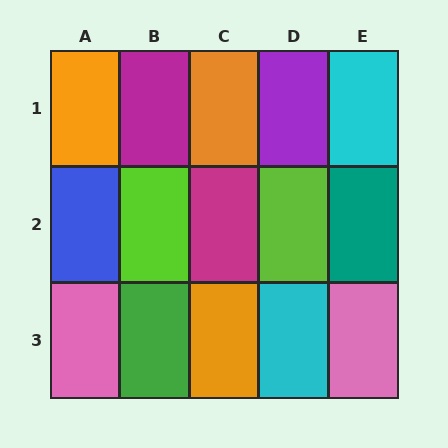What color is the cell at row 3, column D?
Cyan.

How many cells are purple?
1 cell is purple.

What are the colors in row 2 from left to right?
Blue, lime, magenta, lime, teal.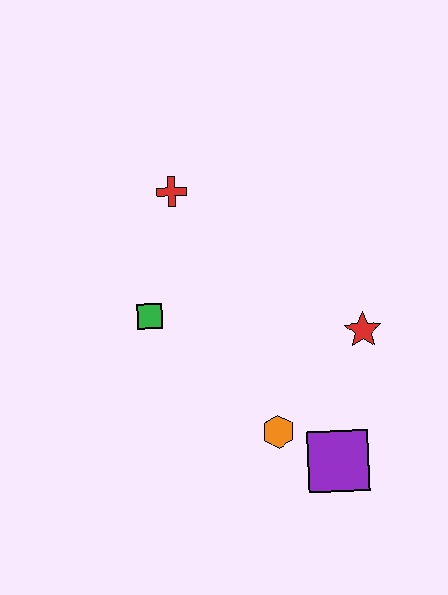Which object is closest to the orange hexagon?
The purple square is closest to the orange hexagon.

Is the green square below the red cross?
Yes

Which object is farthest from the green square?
The purple square is farthest from the green square.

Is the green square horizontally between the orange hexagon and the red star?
No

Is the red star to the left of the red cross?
No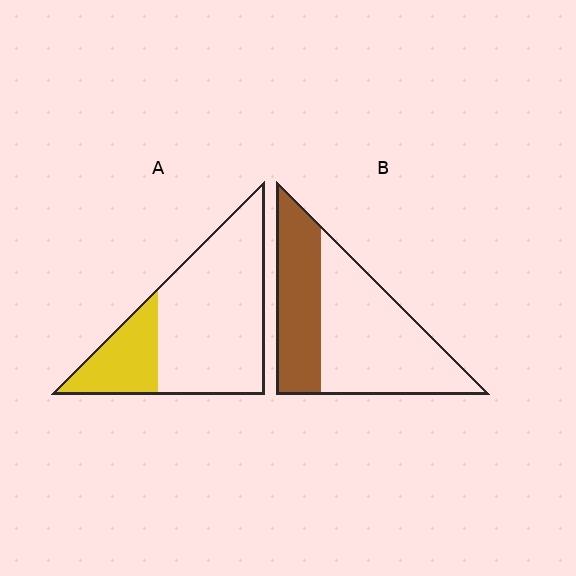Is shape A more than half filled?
No.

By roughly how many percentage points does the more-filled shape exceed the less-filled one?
By roughly 10 percentage points (B over A).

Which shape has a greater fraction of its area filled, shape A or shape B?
Shape B.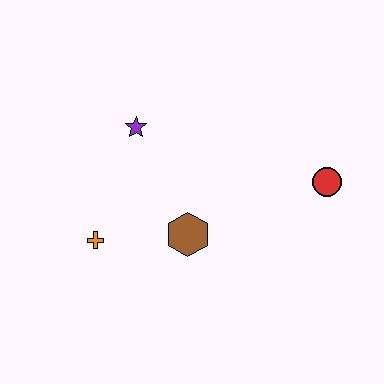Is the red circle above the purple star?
No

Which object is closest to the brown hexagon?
The orange cross is closest to the brown hexagon.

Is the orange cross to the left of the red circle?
Yes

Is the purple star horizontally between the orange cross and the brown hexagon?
Yes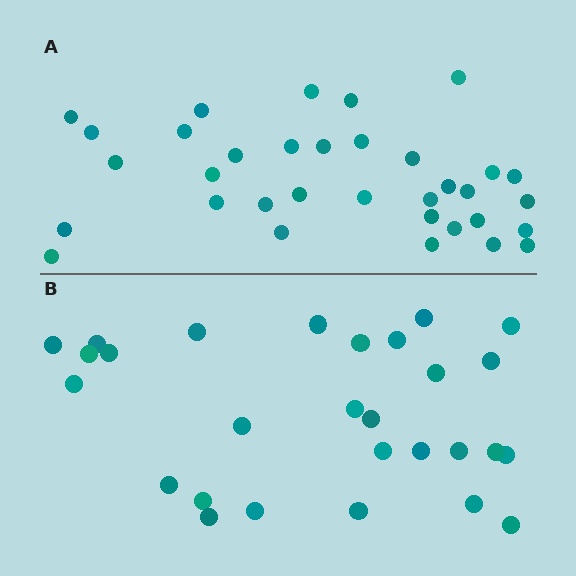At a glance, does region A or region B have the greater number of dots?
Region A (the top region) has more dots.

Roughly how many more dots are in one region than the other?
Region A has about 6 more dots than region B.